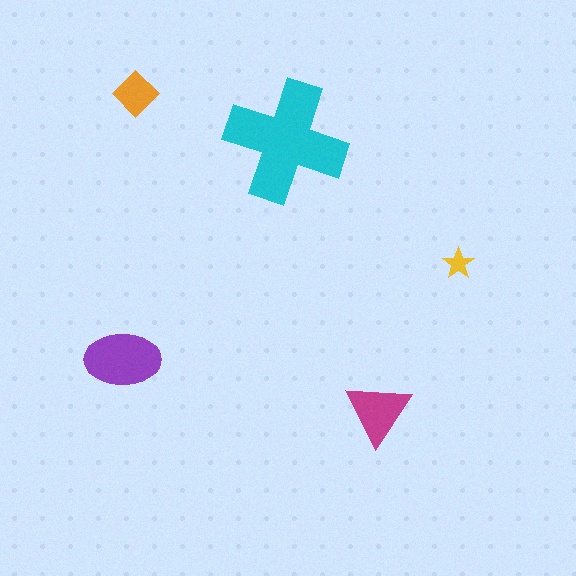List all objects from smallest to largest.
The yellow star, the orange diamond, the magenta triangle, the purple ellipse, the cyan cross.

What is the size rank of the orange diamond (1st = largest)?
4th.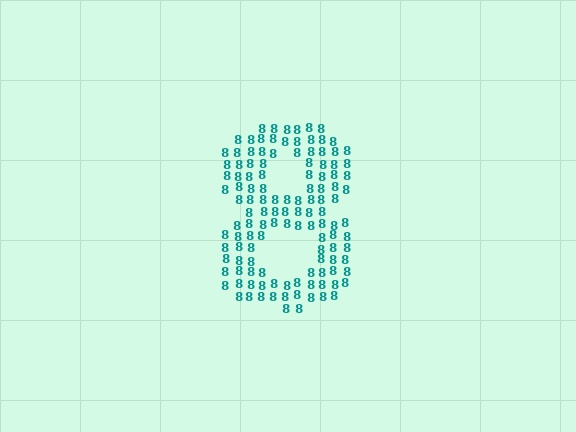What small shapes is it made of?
It is made of small digit 8's.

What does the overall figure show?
The overall figure shows the digit 8.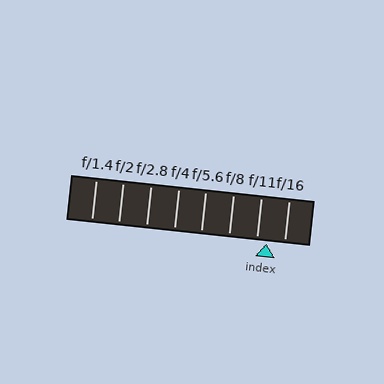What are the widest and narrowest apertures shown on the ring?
The widest aperture shown is f/1.4 and the narrowest is f/16.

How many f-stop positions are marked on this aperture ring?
There are 8 f-stop positions marked.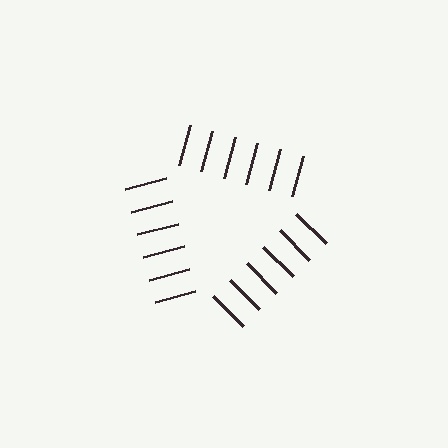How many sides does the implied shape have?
3 sides — the line-ends trace a triangle.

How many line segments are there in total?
18 — 6 along each of the 3 edges.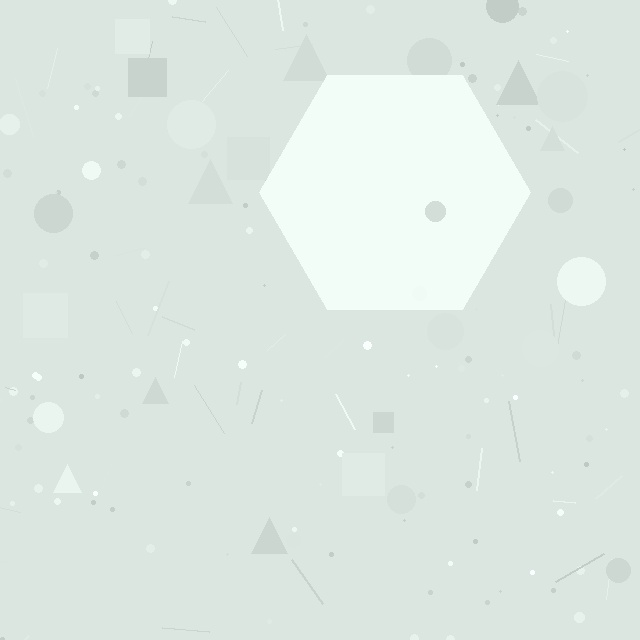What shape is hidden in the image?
A hexagon is hidden in the image.